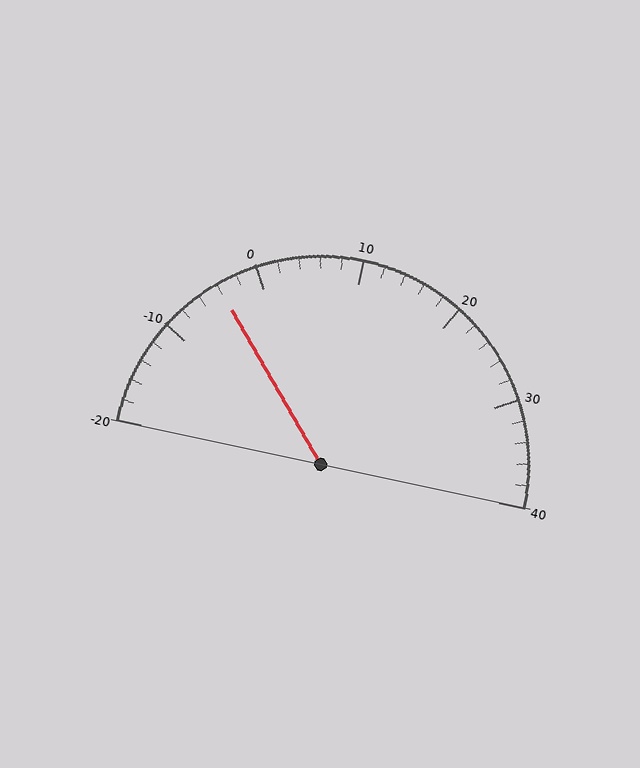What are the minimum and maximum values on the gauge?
The gauge ranges from -20 to 40.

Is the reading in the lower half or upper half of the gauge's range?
The reading is in the lower half of the range (-20 to 40).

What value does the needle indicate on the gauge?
The needle indicates approximately -4.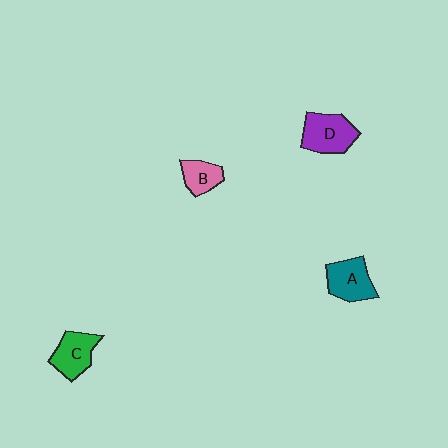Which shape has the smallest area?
Shape B (pink).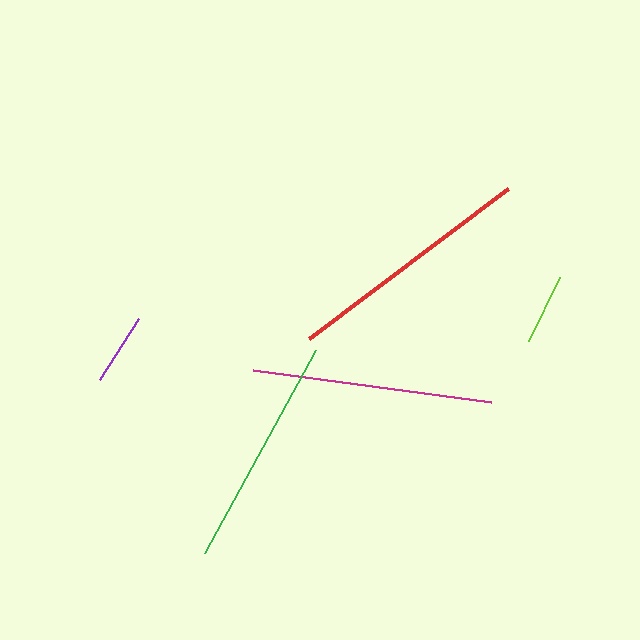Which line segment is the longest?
The red line is the longest at approximately 250 pixels.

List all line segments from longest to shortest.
From longest to shortest: red, magenta, green, purple, lime.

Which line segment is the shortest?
The lime line is the shortest at approximately 70 pixels.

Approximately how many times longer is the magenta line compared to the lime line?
The magenta line is approximately 3.4 times the length of the lime line.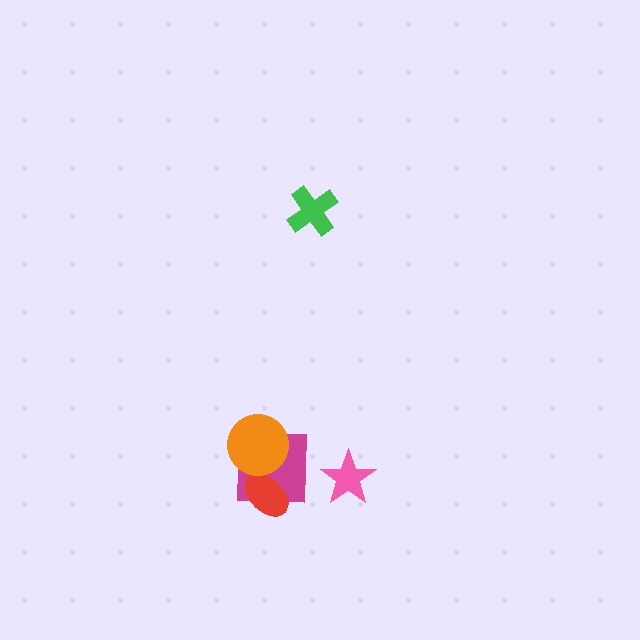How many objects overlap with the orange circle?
1 object overlaps with the orange circle.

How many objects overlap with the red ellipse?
1 object overlaps with the red ellipse.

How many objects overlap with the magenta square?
2 objects overlap with the magenta square.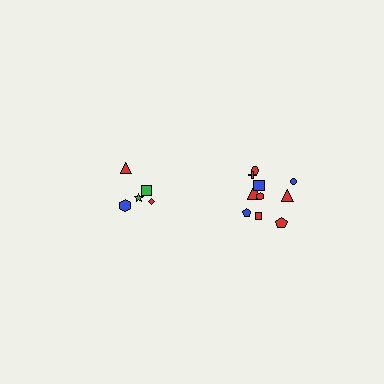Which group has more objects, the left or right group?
The right group.